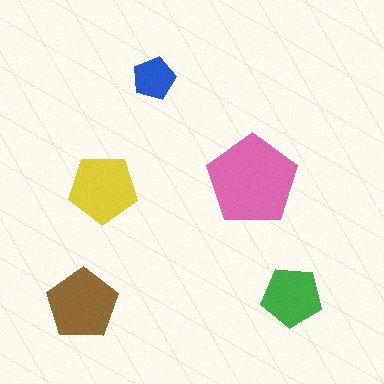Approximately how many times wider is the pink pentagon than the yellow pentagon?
About 1.5 times wider.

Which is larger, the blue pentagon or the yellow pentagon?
The yellow one.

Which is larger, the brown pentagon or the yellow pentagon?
The brown one.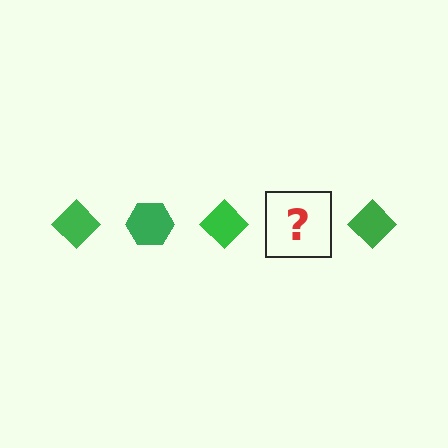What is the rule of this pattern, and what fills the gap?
The rule is that the pattern cycles through diamond, hexagon shapes in green. The gap should be filled with a green hexagon.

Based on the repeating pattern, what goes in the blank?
The blank should be a green hexagon.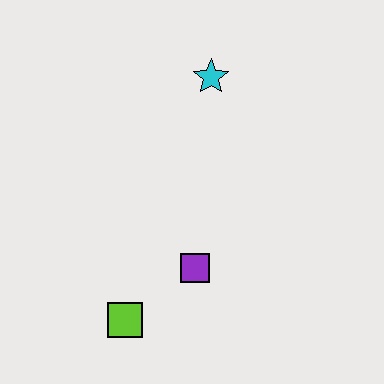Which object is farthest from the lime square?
The cyan star is farthest from the lime square.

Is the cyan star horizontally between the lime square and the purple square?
No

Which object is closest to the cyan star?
The purple square is closest to the cyan star.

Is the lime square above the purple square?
No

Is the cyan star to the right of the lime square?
Yes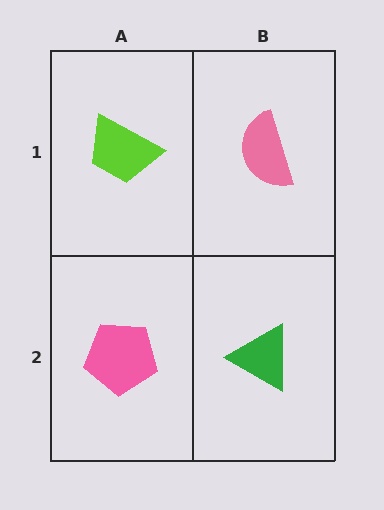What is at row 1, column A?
A lime trapezoid.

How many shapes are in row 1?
2 shapes.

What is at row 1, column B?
A pink semicircle.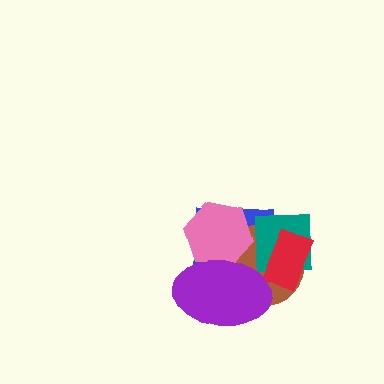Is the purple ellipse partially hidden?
No, no other shape covers it.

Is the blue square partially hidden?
Yes, it is partially covered by another shape.